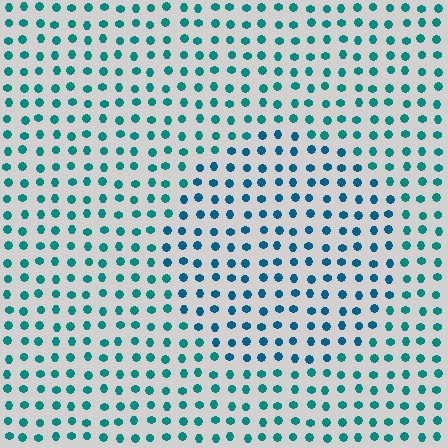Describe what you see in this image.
The image is filled with small teal elements in a uniform arrangement. A circle-shaped region is visible where the elements are tinted to a slightly different hue, forming a subtle color boundary.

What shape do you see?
I see a circle.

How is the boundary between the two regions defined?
The boundary is defined purely by a slight shift in hue (about 24 degrees). Spacing, size, and orientation are identical on both sides.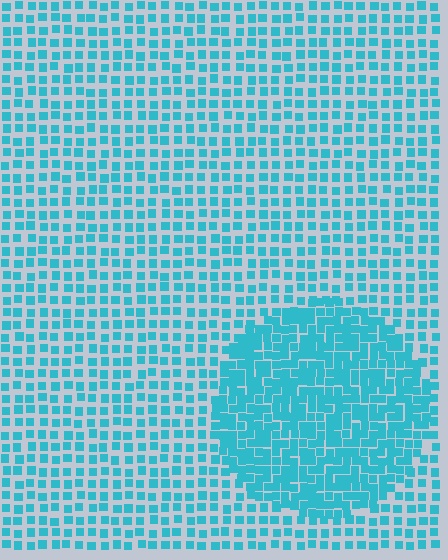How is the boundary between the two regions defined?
The boundary is defined by a change in element density (approximately 1.9x ratio). All elements are the same color, size, and shape.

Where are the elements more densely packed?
The elements are more densely packed inside the circle boundary.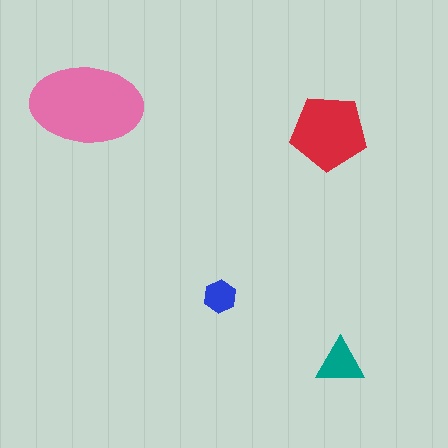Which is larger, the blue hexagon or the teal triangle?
The teal triangle.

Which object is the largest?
The pink ellipse.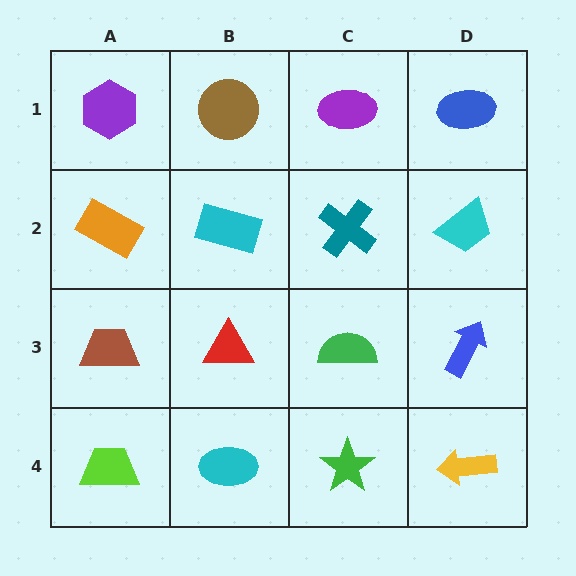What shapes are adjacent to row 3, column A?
An orange rectangle (row 2, column A), a lime trapezoid (row 4, column A), a red triangle (row 3, column B).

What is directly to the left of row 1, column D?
A purple ellipse.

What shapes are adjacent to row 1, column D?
A cyan trapezoid (row 2, column D), a purple ellipse (row 1, column C).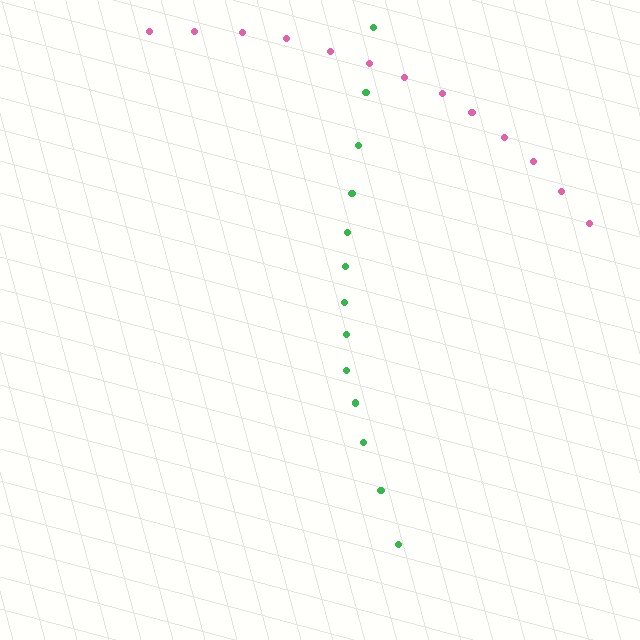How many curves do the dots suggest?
There are 2 distinct paths.